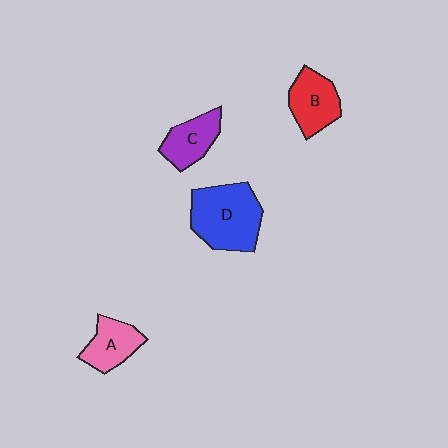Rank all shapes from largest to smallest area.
From largest to smallest: D (blue), B (red), C (purple), A (pink).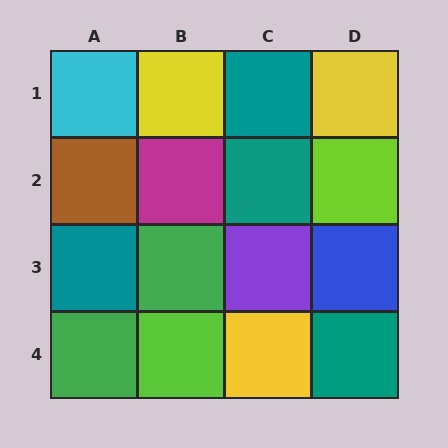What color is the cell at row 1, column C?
Teal.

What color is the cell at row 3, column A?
Teal.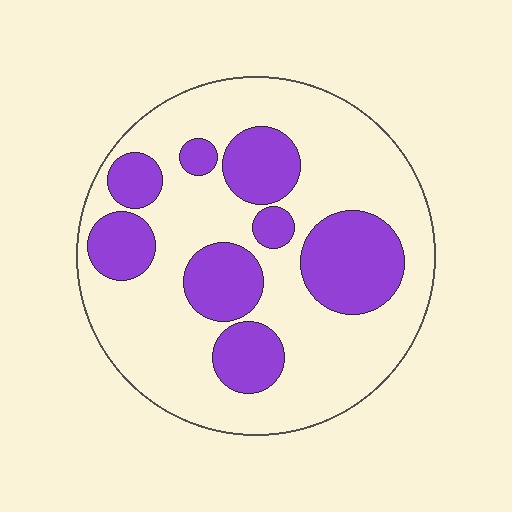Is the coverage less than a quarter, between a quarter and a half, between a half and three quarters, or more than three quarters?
Between a quarter and a half.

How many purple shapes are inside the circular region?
8.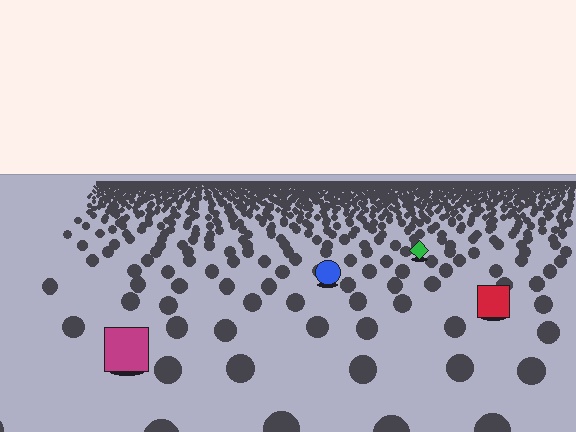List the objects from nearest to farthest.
From nearest to farthest: the magenta square, the red square, the blue circle, the green diamond.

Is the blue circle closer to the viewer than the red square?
No. The red square is closer — you can tell from the texture gradient: the ground texture is coarser near it.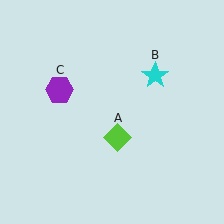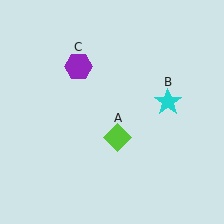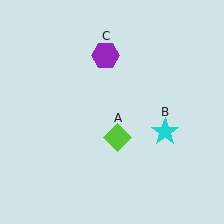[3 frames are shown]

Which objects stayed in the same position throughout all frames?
Lime diamond (object A) remained stationary.